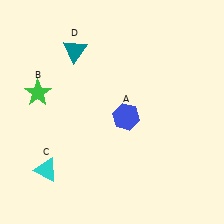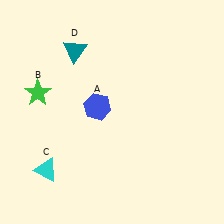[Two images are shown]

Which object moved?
The blue hexagon (A) moved left.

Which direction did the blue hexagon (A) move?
The blue hexagon (A) moved left.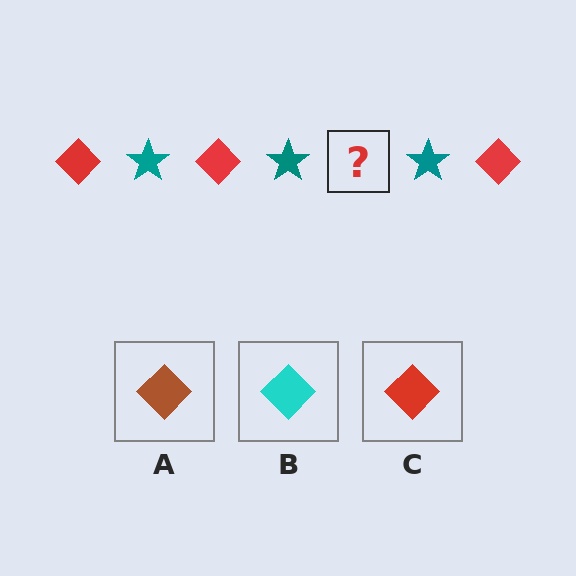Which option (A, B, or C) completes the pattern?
C.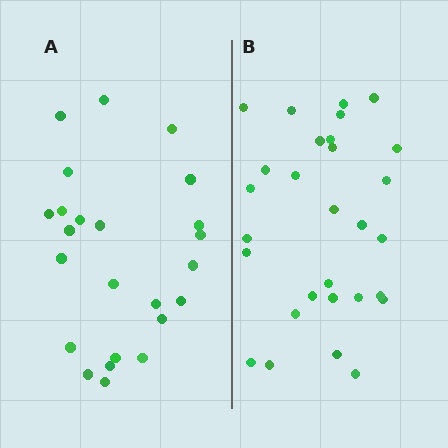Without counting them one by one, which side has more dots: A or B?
Region B (the right region) has more dots.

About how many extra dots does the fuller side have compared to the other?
Region B has about 5 more dots than region A.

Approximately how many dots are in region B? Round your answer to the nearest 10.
About 30 dots. (The exact count is 29, which rounds to 30.)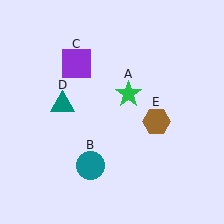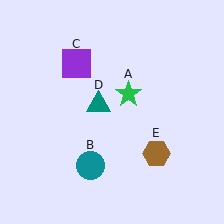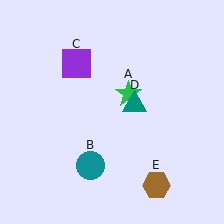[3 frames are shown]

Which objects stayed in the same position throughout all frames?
Green star (object A) and teal circle (object B) and purple square (object C) remained stationary.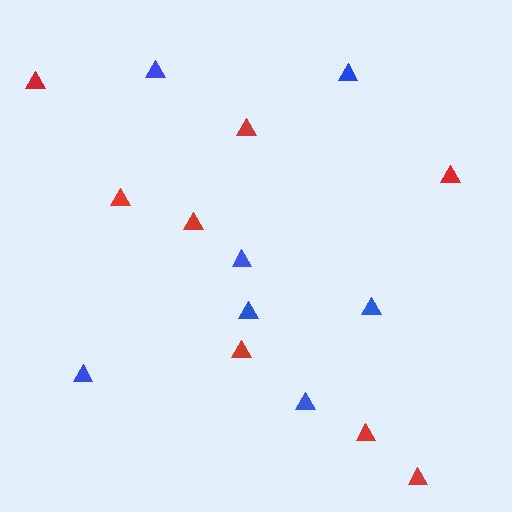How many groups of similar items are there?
There are 2 groups: one group of red triangles (8) and one group of blue triangles (7).